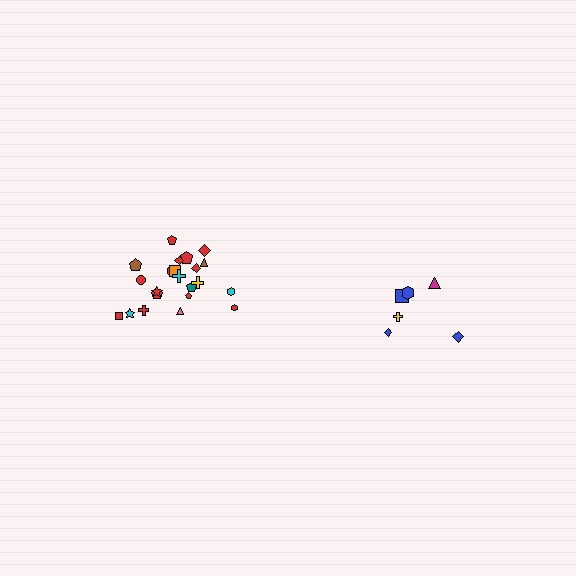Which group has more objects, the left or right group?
The left group.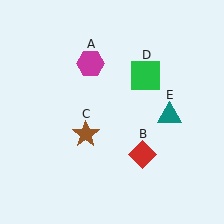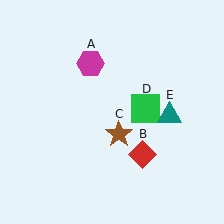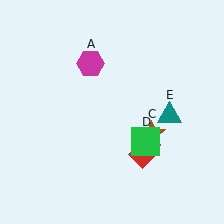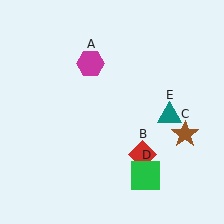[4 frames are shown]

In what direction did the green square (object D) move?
The green square (object D) moved down.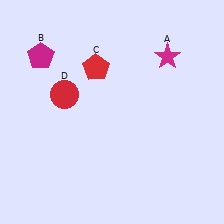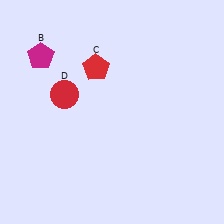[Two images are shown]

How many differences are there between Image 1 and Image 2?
There is 1 difference between the two images.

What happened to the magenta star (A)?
The magenta star (A) was removed in Image 2. It was in the top-right area of Image 1.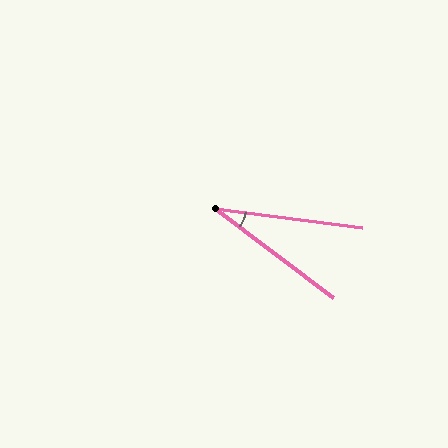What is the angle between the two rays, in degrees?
Approximately 29 degrees.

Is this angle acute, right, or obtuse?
It is acute.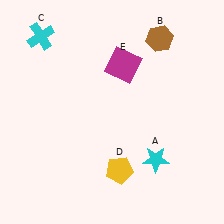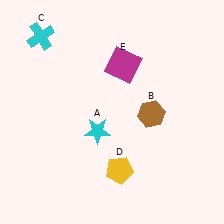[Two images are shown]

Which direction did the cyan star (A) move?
The cyan star (A) moved left.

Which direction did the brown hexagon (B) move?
The brown hexagon (B) moved down.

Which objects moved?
The objects that moved are: the cyan star (A), the brown hexagon (B).